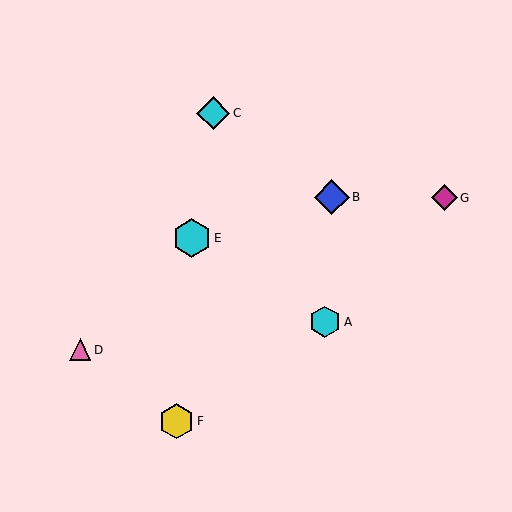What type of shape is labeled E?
Shape E is a cyan hexagon.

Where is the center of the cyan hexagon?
The center of the cyan hexagon is at (192, 238).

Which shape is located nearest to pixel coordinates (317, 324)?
The cyan hexagon (labeled A) at (325, 322) is nearest to that location.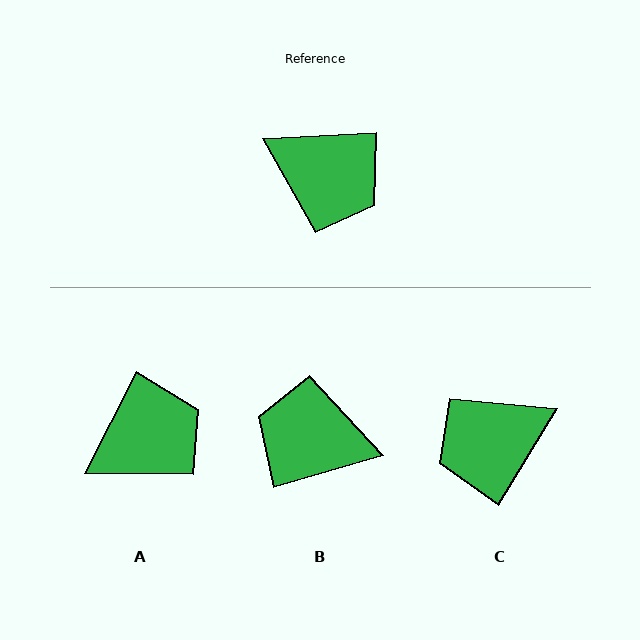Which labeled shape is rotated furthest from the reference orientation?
B, about 166 degrees away.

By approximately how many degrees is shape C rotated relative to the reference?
Approximately 124 degrees clockwise.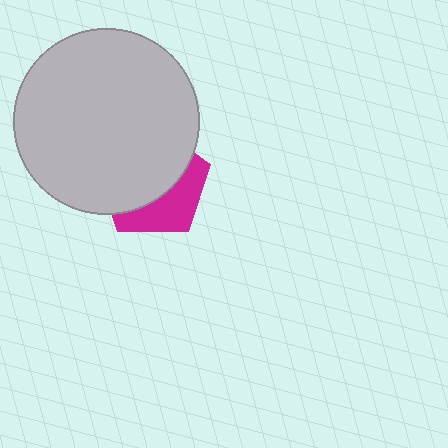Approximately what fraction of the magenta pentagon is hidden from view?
Roughly 63% of the magenta pentagon is hidden behind the light gray circle.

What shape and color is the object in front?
The object in front is a light gray circle.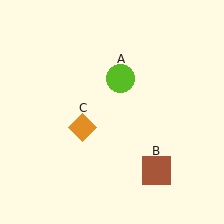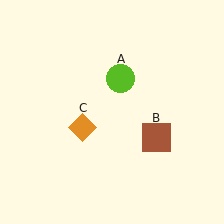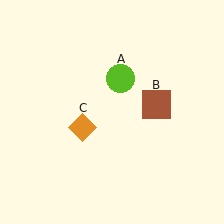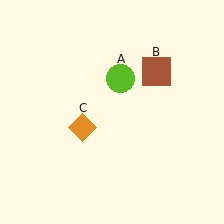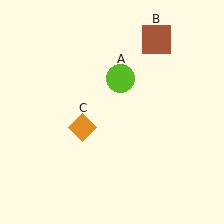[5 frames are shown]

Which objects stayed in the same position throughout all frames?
Lime circle (object A) and orange diamond (object C) remained stationary.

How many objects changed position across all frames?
1 object changed position: brown square (object B).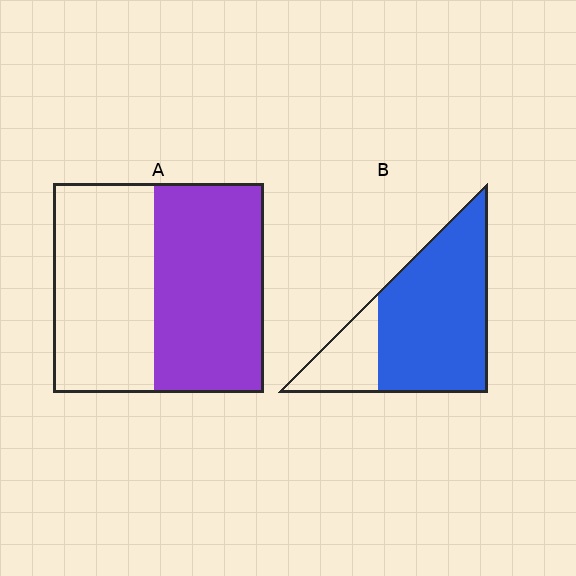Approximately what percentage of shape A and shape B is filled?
A is approximately 50% and B is approximately 75%.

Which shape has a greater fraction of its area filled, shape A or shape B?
Shape B.